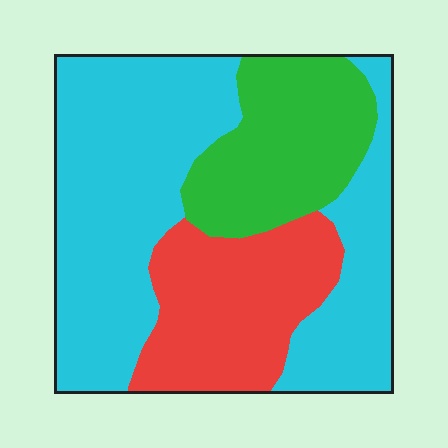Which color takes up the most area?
Cyan, at roughly 55%.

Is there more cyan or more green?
Cyan.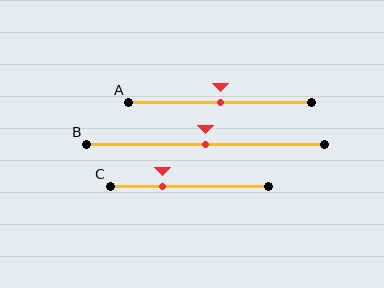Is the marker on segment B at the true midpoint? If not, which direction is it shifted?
Yes, the marker on segment B is at the true midpoint.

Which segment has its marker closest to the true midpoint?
Segment A has its marker closest to the true midpoint.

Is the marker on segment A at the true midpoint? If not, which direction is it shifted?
Yes, the marker on segment A is at the true midpoint.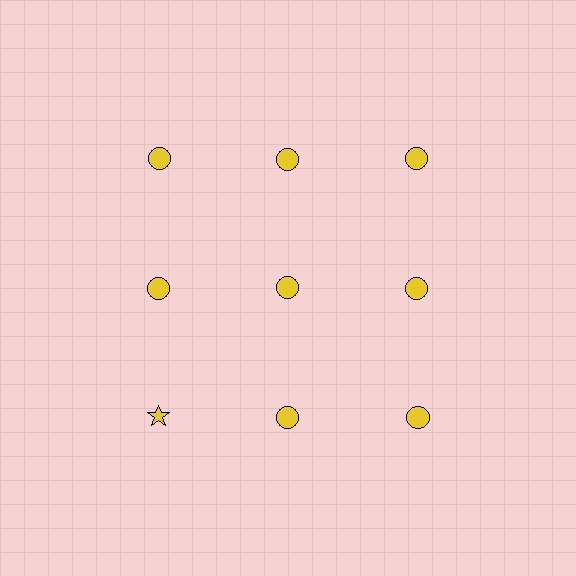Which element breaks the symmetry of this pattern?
The yellow star in the third row, leftmost column breaks the symmetry. All other shapes are yellow circles.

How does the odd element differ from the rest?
It has a different shape: star instead of circle.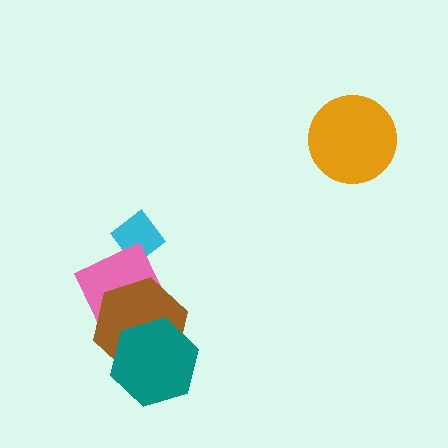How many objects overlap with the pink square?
2 objects overlap with the pink square.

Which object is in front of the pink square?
The brown hexagon is in front of the pink square.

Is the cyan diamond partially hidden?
Yes, it is partially covered by another shape.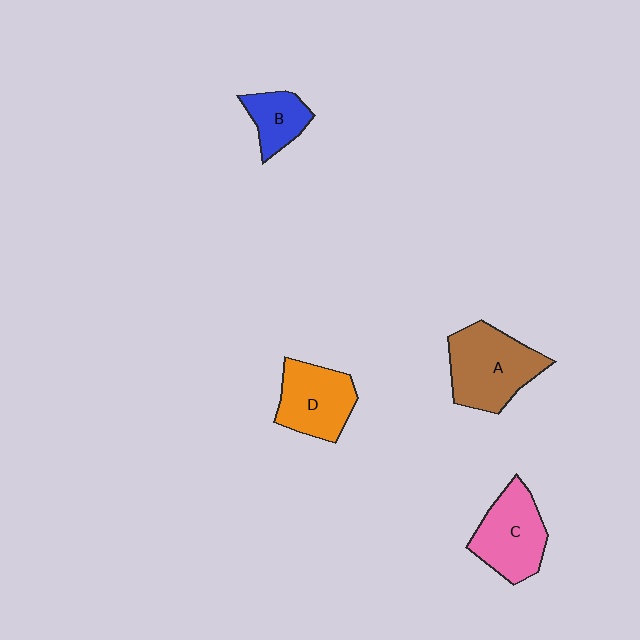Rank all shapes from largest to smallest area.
From largest to smallest: A (brown), C (pink), D (orange), B (blue).